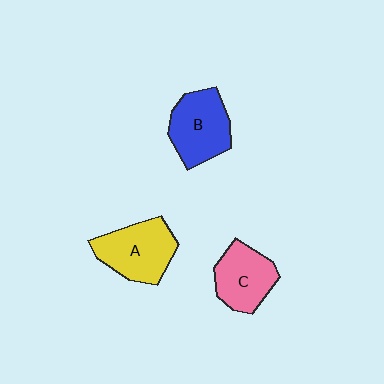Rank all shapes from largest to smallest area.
From largest to smallest: A (yellow), B (blue), C (pink).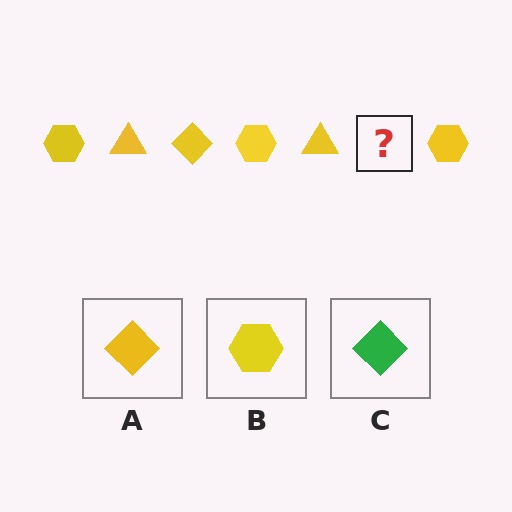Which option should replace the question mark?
Option A.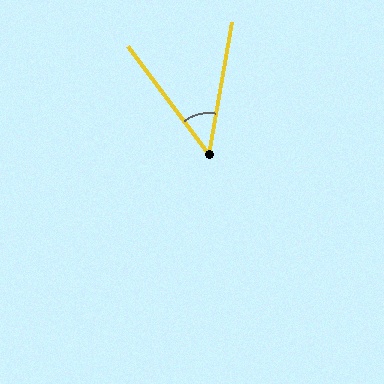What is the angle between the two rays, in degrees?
Approximately 47 degrees.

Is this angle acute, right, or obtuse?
It is acute.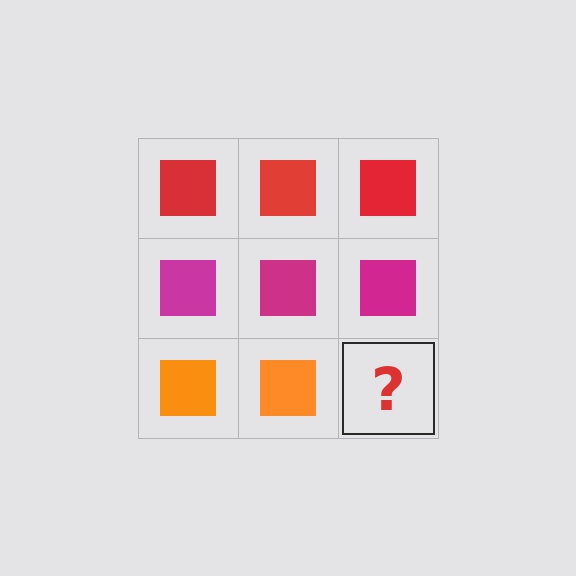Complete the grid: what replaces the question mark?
The question mark should be replaced with an orange square.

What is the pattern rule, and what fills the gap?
The rule is that each row has a consistent color. The gap should be filled with an orange square.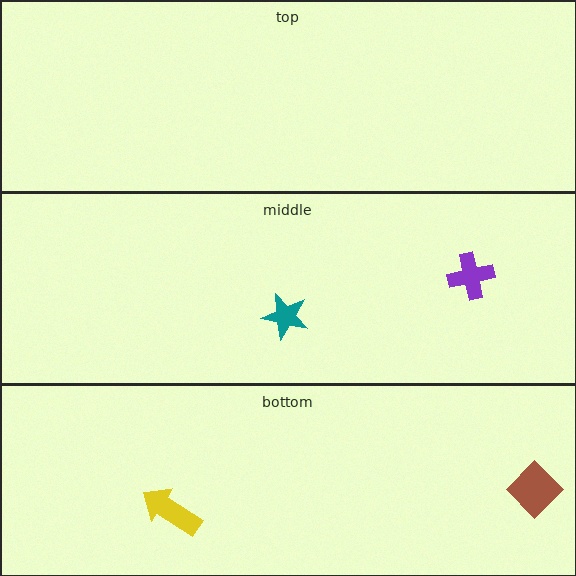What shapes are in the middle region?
The teal star, the purple cross.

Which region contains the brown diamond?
The bottom region.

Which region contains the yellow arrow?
The bottom region.